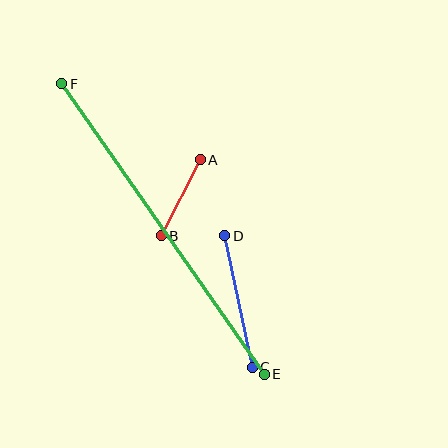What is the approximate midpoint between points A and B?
The midpoint is at approximately (181, 198) pixels.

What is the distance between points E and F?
The distance is approximately 354 pixels.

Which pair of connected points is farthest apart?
Points E and F are farthest apart.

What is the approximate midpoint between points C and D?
The midpoint is at approximately (239, 302) pixels.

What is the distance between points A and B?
The distance is approximately 85 pixels.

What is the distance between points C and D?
The distance is approximately 135 pixels.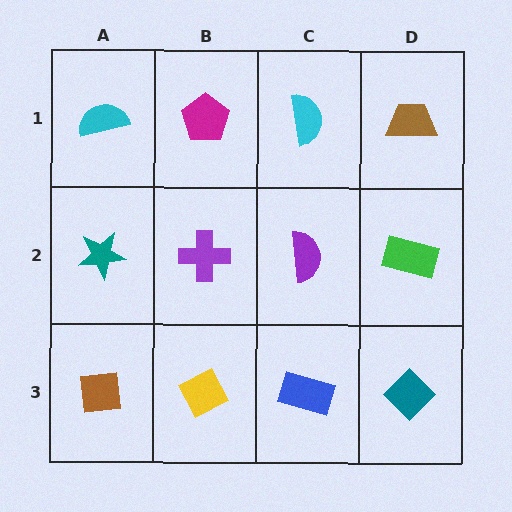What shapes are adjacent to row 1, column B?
A purple cross (row 2, column B), a cyan semicircle (row 1, column A), a cyan semicircle (row 1, column C).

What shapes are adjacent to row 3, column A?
A teal star (row 2, column A), a yellow diamond (row 3, column B).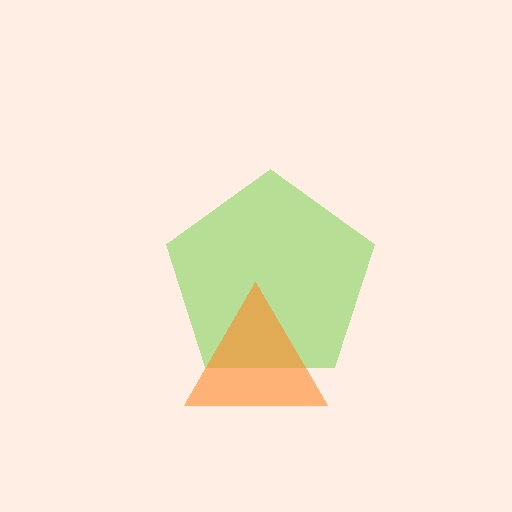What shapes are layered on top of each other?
The layered shapes are: a lime pentagon, an orange triangle.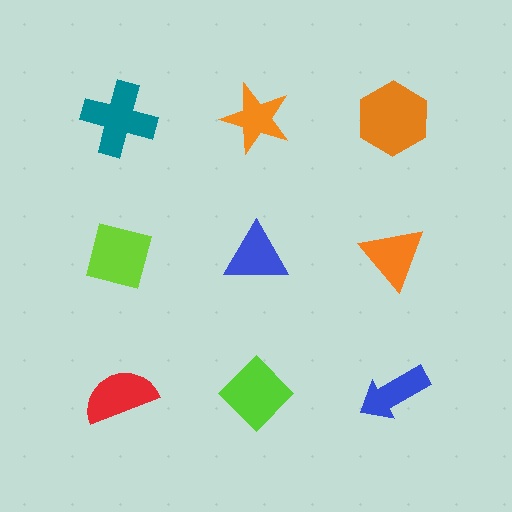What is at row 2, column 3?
An orange triangle.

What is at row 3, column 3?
A blue arrow.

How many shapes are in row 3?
3 shapes.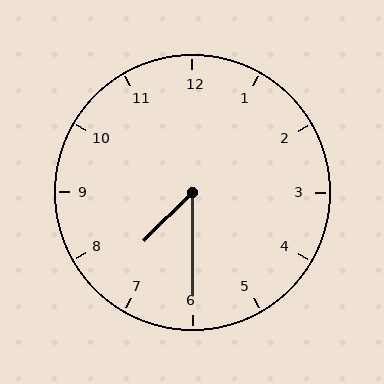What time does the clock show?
7:30.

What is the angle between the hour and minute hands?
Approximately 45 degrees.